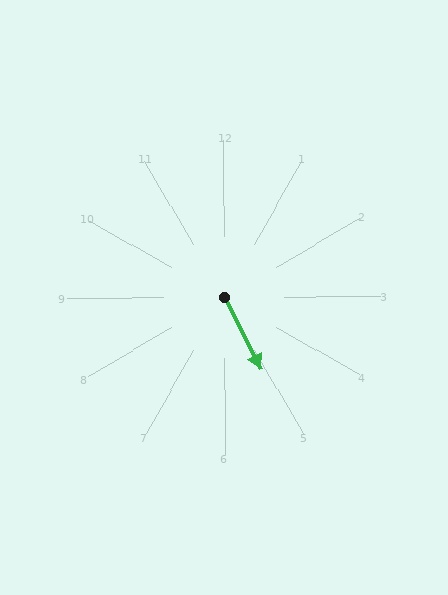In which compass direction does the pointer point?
Southeast.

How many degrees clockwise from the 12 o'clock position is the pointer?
Approximately 152 degrees.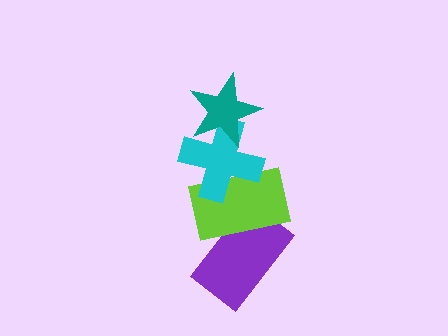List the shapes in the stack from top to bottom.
From top to bottom: the teal star, the cyan cross, the lime rectangle, the purple rectangle.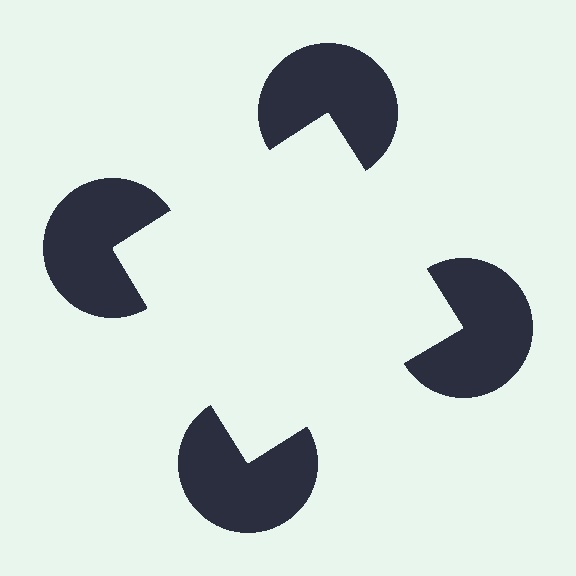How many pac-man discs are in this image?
There are 4 — one at each vertex of the illusory square.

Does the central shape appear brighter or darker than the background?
It typically appears slightly brighter than the background, even though no actual brightness change is drawn.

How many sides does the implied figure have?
4 sides.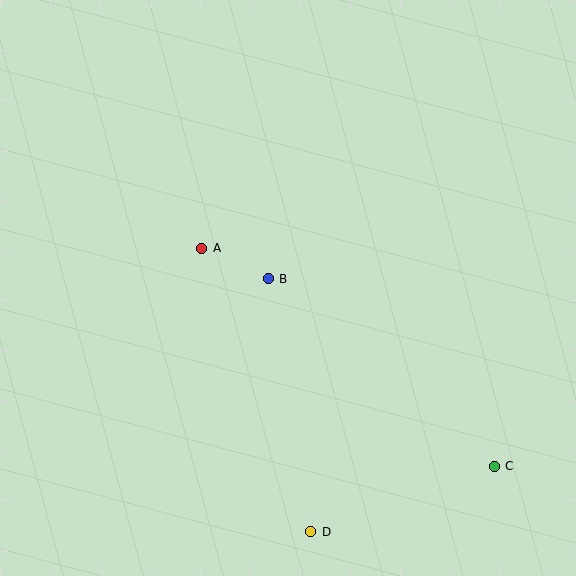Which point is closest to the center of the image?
Point B at (268, 279) is closest to the center.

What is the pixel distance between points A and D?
The distance between A and D is 303 pixels.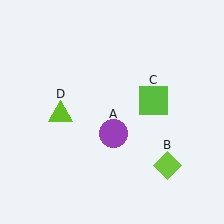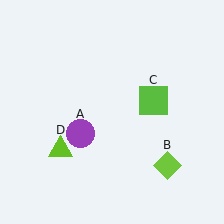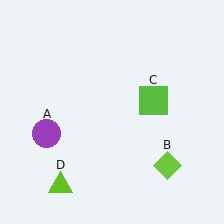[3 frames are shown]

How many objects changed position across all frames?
2 objects changed position: purple circle (object A), lime triangle (object D).